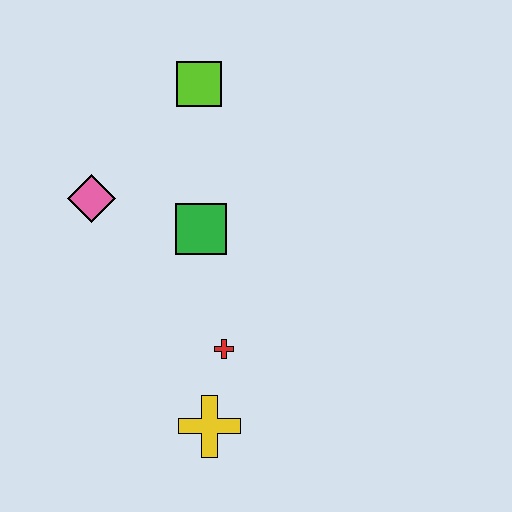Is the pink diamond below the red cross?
No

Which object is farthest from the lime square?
The yellow cross is farthest from the lime square.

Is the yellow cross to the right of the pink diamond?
Yes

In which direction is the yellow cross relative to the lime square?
The yellow cross is below the lime square.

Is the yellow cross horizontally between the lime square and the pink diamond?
No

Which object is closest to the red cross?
The yellow cross is closest to the red cross.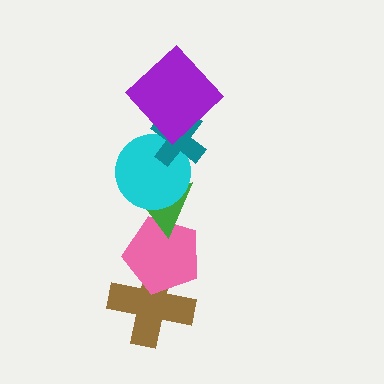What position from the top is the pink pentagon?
The pink pentagon is 5th from the top.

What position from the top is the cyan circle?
The cyan circle is 3rd from the top.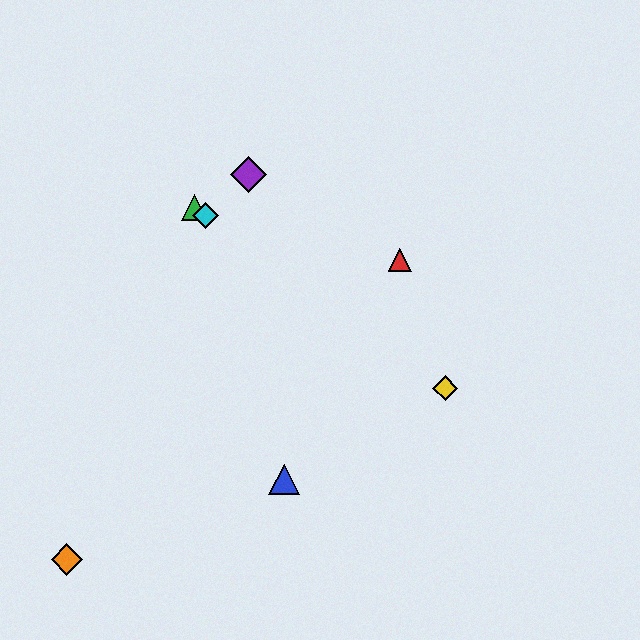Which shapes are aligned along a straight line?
The green triangle, the yellow diamond, the cyan diamond are aligned along a straight line.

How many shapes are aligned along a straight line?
3 shapes (the green triangle, the yellow diamond, the cyan diamond) are aligned along a straight line.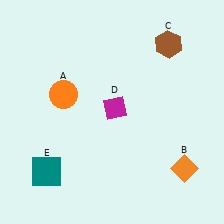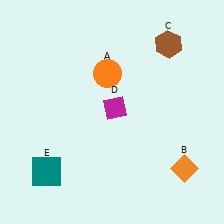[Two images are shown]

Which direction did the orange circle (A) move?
The orange circle (A) moved right.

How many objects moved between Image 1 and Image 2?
1 object moved between the two images.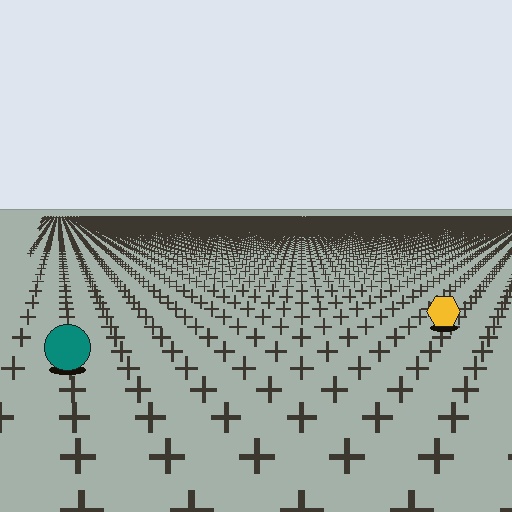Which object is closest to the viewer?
The teal circle is closest. The texture marks near it are larger and more spread out.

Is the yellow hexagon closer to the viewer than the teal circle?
No. The teal circle is closer — you can tell from the texture gradient: the ground texture is coarser near it.